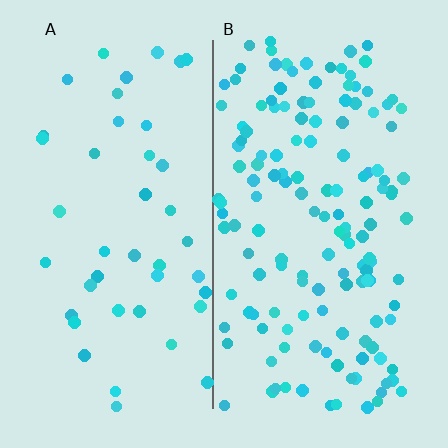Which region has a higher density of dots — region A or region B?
B (the right).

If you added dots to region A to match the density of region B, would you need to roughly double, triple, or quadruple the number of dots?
Approximately triple.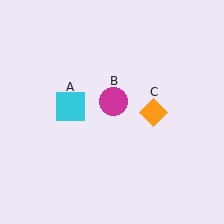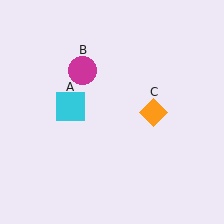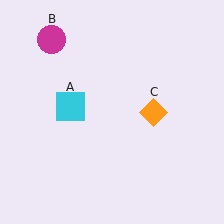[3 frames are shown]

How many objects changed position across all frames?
1 object changed position: magenta circle (object B).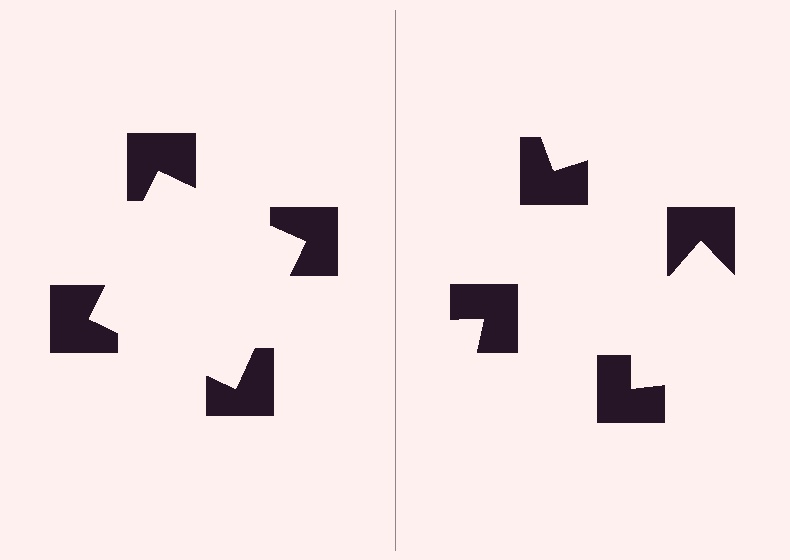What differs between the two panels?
The notched squares are positioned identically on both sides; only the wedge orientations differ. On the left they align to a square; on the right they are misaligned.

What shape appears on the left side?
An illusory square.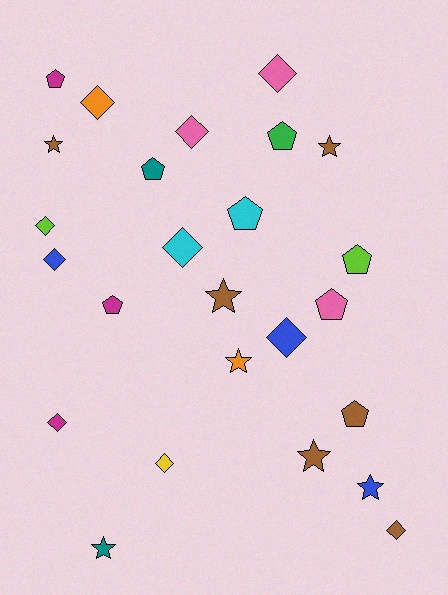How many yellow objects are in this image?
There is 1 yellow object.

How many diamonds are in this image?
There are 10 diamonds.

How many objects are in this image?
There are 25 objects.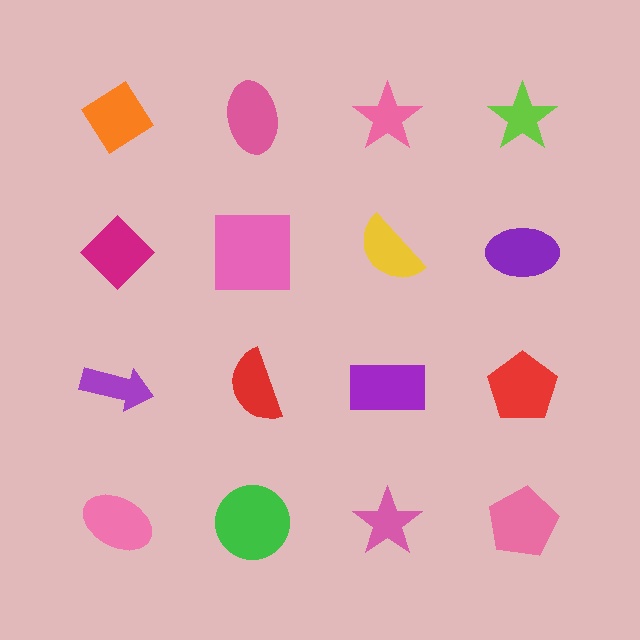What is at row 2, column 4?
A purple ellipse.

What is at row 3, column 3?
A purple rectangle.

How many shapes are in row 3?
4 shapes.